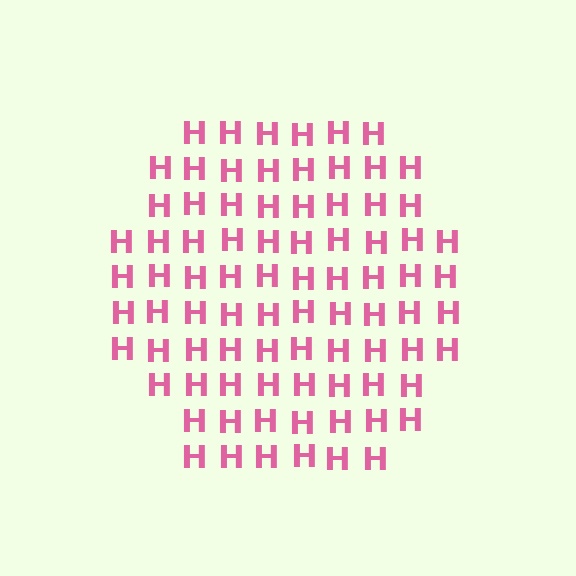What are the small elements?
The small elements are letter H's.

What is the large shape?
The large shape is a hexagon.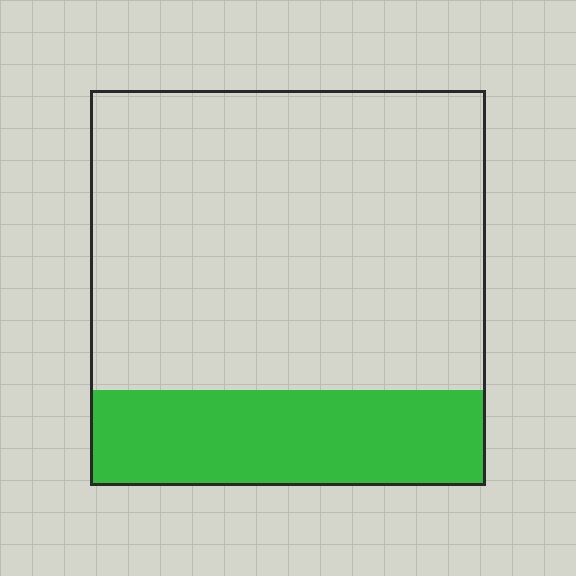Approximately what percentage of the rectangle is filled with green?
Approximately 25%.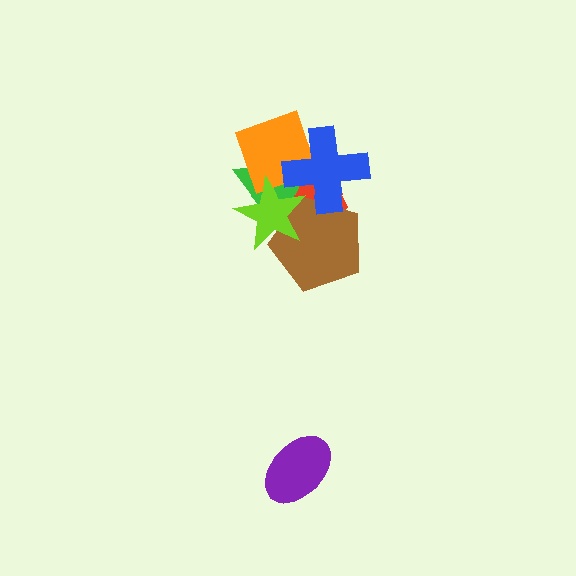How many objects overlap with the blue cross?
5 objects overlap with the blue cross.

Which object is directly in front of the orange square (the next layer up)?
The blue cross is directly in front of the orange square.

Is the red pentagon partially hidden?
Yes, it is partially covered by another shape.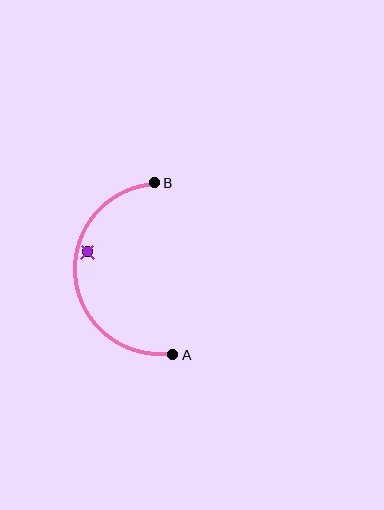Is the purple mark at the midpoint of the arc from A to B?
No — the purple mark does not lie on the arc at all. It sits slightly inside the curve.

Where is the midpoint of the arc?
The arc midpoint is the point on the curve farthest from the straight line joining A and B. It sits to the left of that line.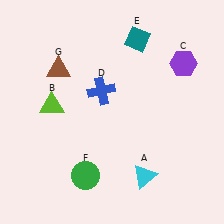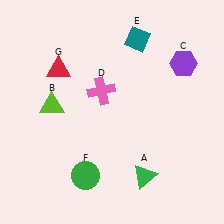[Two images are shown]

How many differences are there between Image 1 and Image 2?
There are 3 differences between the two images.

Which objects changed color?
A changed from cyan to green. D changed from blue to pink. G changed from brown to red.